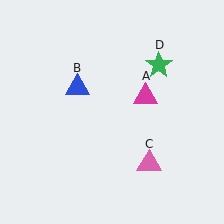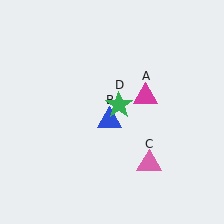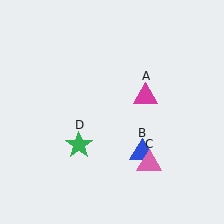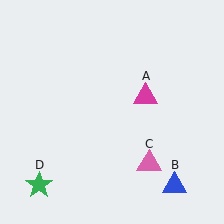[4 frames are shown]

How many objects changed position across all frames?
2 objects changed position: blue triangle (object B), green star (object D).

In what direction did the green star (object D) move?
The green star (object D) moved down and to the left.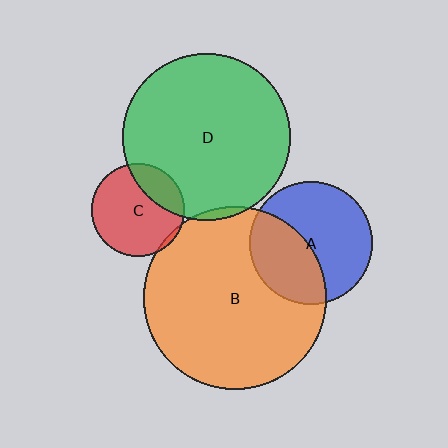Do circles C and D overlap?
Yes.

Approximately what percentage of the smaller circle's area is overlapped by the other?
Approximately 25%.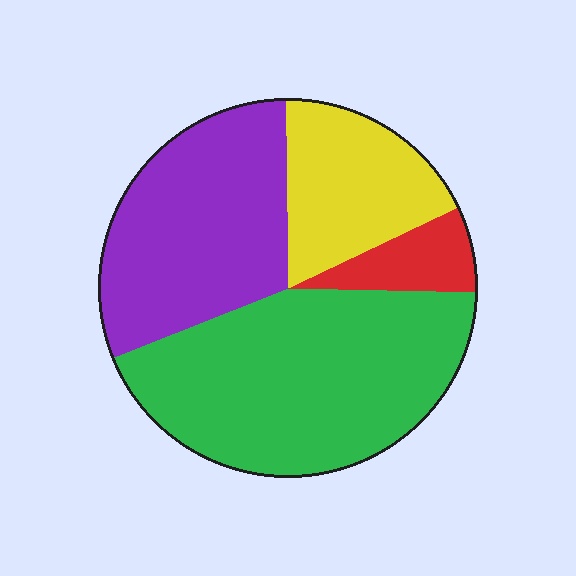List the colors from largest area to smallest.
From largest to smallest: green, purple, yellow, red.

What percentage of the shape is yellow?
Yellow takes up about one sixth (1/6) of the shape.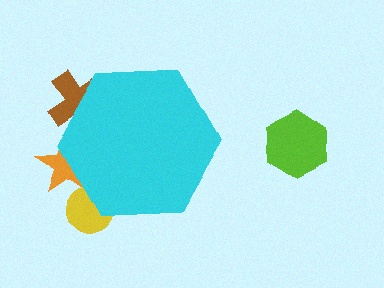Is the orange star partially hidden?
Yes, the orange star is partially hidden behind the cyan hexagon.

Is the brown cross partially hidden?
Yes, the brown cross is partially hidden behind the cyan hexagon.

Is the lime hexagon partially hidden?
No, the lime hexagon is fully visible.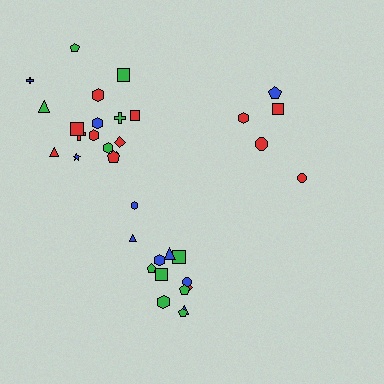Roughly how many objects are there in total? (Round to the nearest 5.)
Roughly 35 objects in total.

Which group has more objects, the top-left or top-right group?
The top-left group.